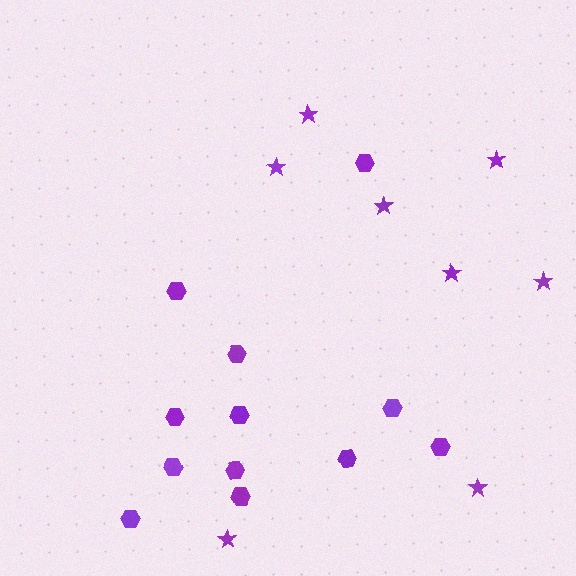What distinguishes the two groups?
There are 2 groups: one group of stars (8) and one group of hexagons (12).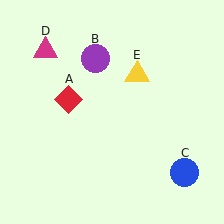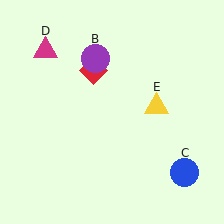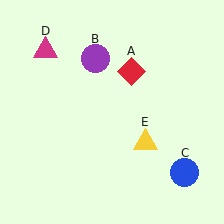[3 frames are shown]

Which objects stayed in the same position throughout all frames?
Purple circle (object B) and blue circle (object C) and magenta triangle (object D) remained stationary.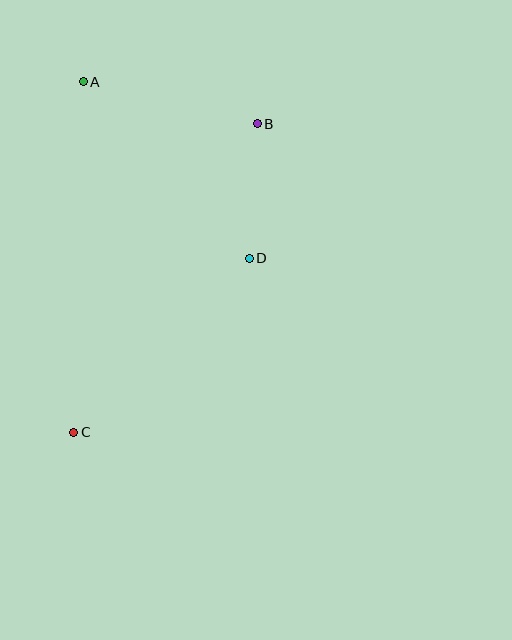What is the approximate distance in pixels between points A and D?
The distance between A and D is approximately 242 pixels.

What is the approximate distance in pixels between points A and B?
The distance between A and B is approximately 179 pixels.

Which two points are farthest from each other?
Points B and C are farthest from each other.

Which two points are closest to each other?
Points B and D are closest to each other.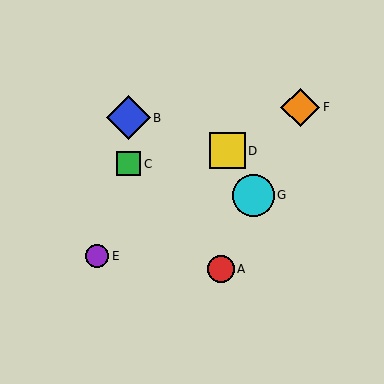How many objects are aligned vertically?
2 objects (B, C) are aligned vertically.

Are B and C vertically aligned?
Yes, both are at x≈129.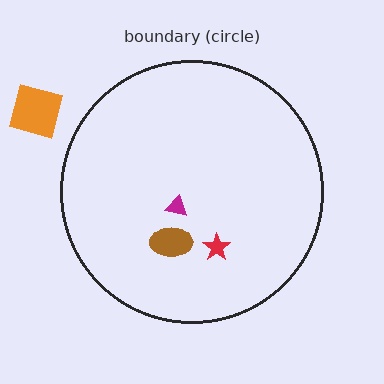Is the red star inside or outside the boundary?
Inside.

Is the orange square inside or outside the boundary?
Outside.